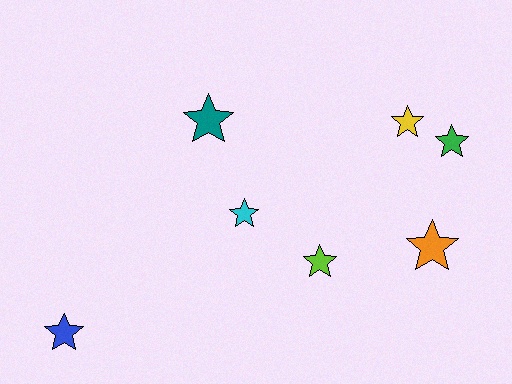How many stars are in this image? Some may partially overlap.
There are 7 stars.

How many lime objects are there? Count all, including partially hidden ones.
There is 1 lime object.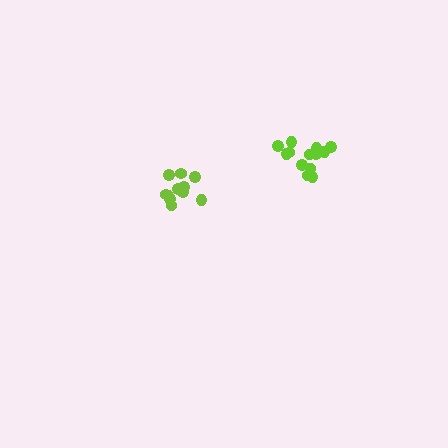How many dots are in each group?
Group 1: 13 dots, Group 2: 11 dots (24 total).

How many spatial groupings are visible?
There are 2 spatial groupings.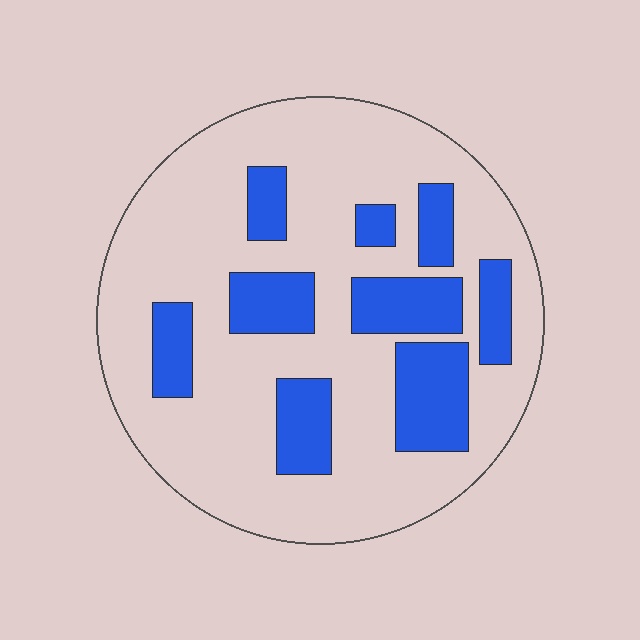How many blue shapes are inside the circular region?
9.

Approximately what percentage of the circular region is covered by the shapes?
Approximately 25%.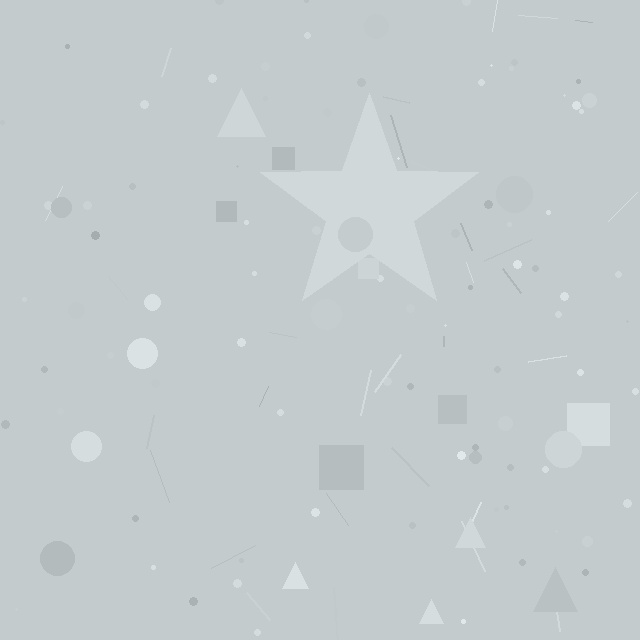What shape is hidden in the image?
A star is hidden in the image.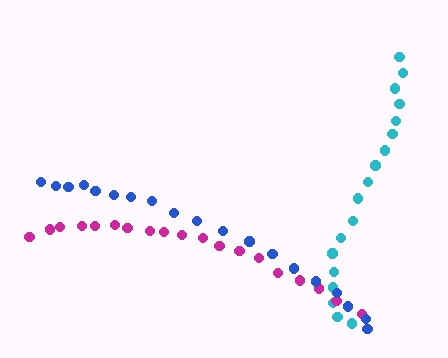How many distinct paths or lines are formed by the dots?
There are 3 distinct paths.